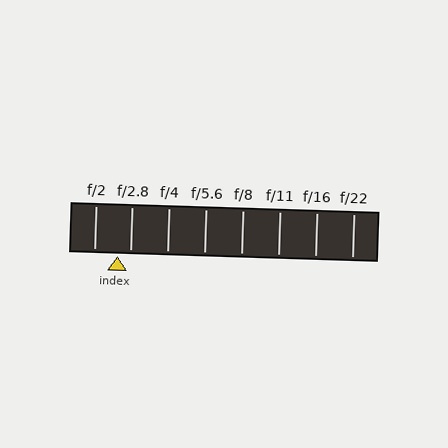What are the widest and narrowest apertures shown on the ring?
The widest aperture shown is f/2 and the narrowest is f/22.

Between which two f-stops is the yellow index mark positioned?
The index mark is between f/2 and f/2.8.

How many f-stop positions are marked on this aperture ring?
There are 8 f-stop positions marked.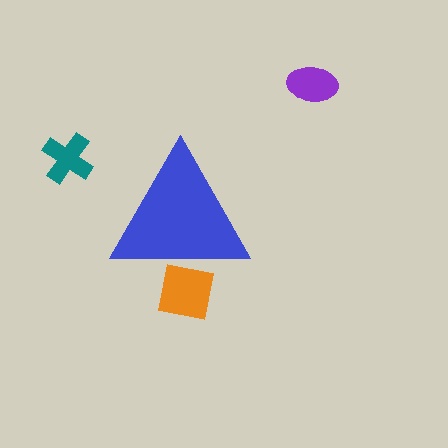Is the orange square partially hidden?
Yes, the orange square is partially hidden behind the blue triangle.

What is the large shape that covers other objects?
A blue triangle.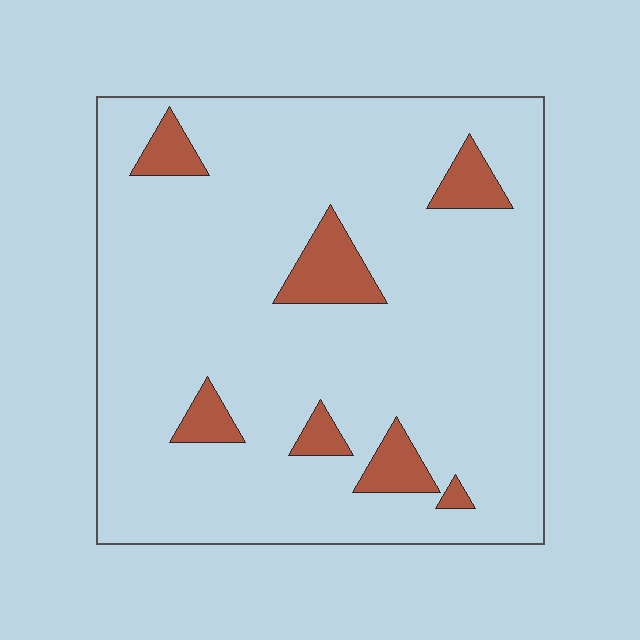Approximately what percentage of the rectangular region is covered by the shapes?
Approximately 10%.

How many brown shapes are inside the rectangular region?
7.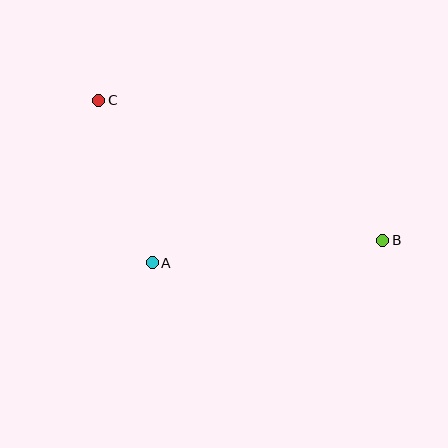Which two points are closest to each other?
Points A and C are closest to each other.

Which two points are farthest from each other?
Points B and C are farthest from each other.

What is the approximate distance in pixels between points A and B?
The distance between A and B is approximately 232 pixels.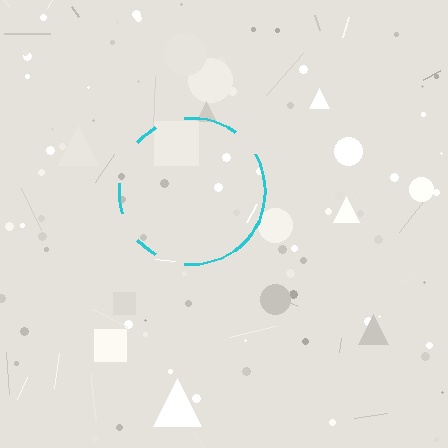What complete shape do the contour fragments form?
The contour fragments form a circle.